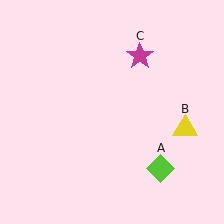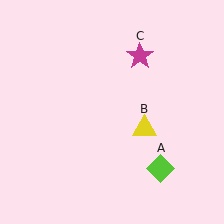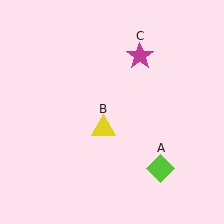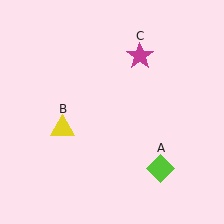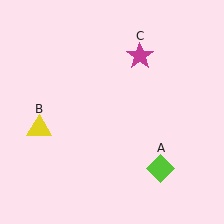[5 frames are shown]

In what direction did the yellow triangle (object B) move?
The yellow triangle (object B) moved left.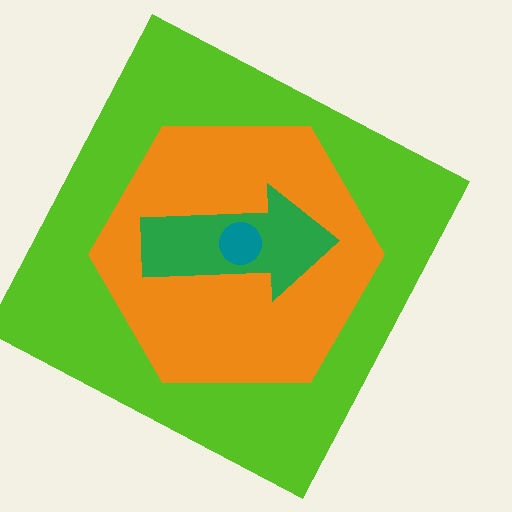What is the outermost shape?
The lime square.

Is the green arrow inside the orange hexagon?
Yes.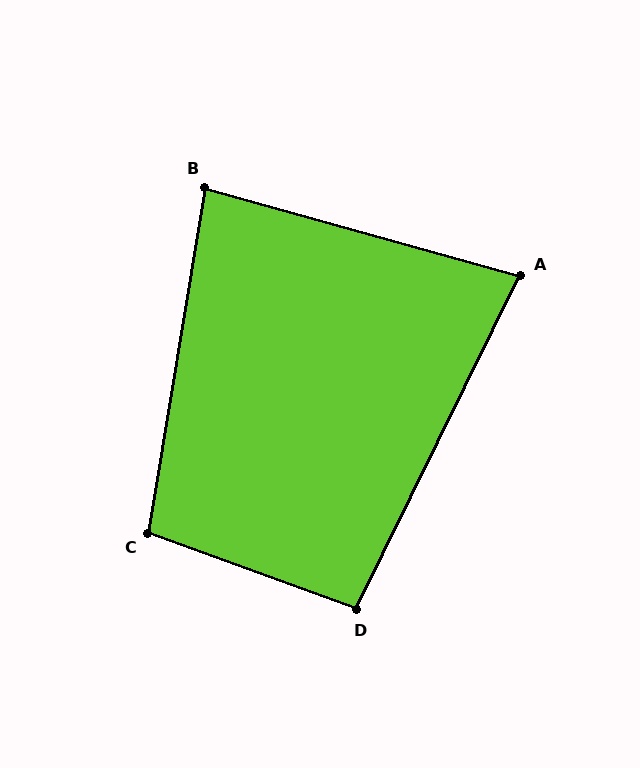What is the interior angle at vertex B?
Approximately 84 degrees (acute).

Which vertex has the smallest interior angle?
A, at approximately 79 degrees.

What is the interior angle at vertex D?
Approximately 96 degrees (obtuse).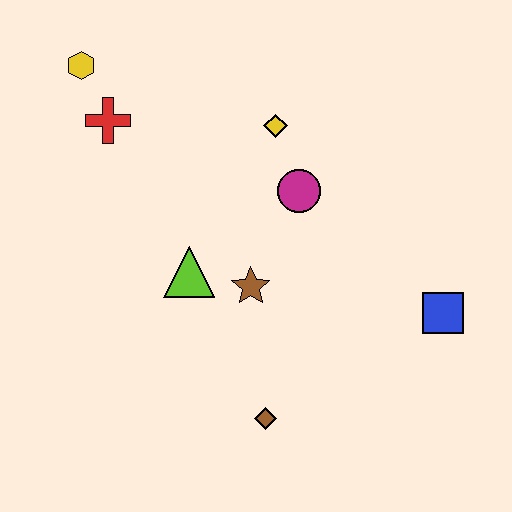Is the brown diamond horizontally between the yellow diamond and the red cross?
Yes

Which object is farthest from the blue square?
The yellow hexagon is farthest from the blue square.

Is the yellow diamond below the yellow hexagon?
Yes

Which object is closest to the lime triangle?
The brown star is closest to the lime triangle.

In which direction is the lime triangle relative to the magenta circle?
The lime triangle is to the left of the magenta circle.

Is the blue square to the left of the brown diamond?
No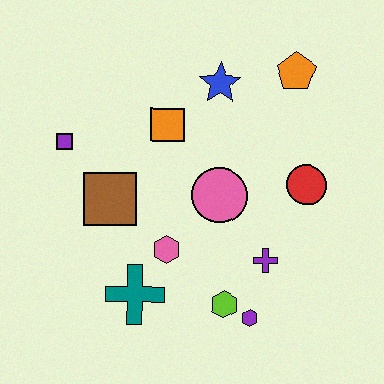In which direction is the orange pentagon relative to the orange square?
The orange pentagon is to the right of the orange square.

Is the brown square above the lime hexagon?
Yes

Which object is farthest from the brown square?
The orange pentagon is farthest from the brown square.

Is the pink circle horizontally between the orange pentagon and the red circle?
No